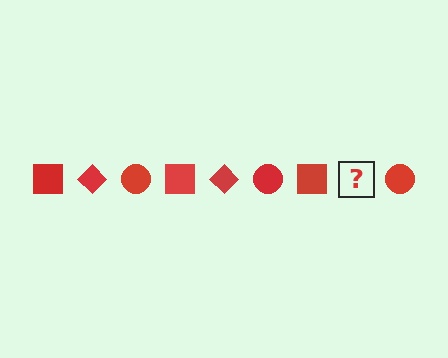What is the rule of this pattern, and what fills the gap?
The rule is that the pattern cycles through square, diamond, circle shapes in red. The gap should be filled with a red diamond.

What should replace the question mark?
The question mark should be replaced with a red diamond.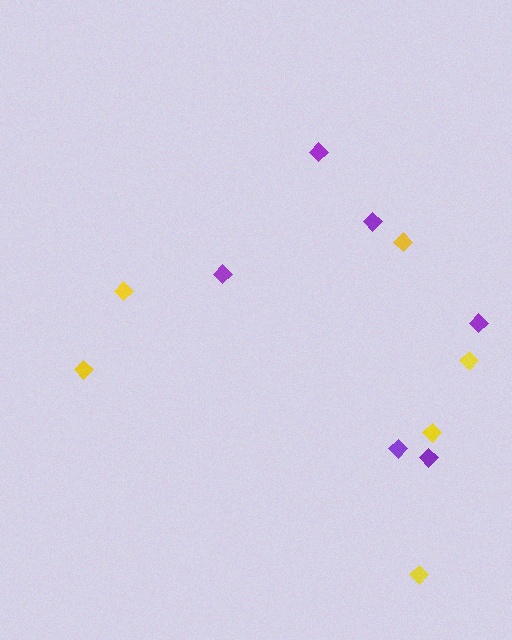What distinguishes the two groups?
There are 2 groups: one group of yellow diamonds (6) and one group of purple diamonds (6).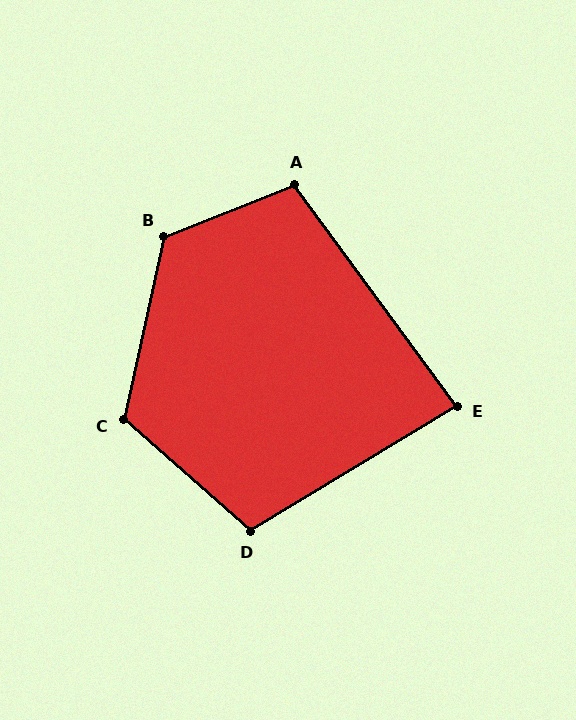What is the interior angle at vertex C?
Approximately 119 degrees (obtuse).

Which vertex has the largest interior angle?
B, at approximately 124 degrees.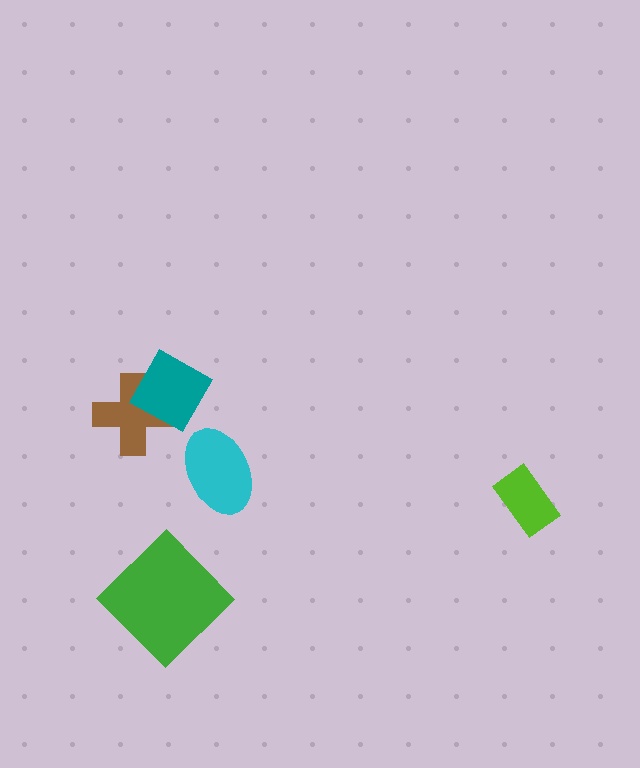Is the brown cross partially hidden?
Yes, it is partially covered by another shape.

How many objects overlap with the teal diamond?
1 object overlaps with the teal diamond.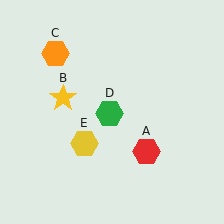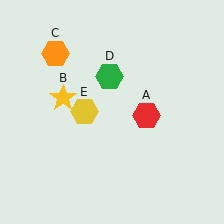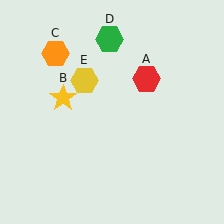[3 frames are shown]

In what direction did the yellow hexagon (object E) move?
The yellow hexagon (object E) moved up.